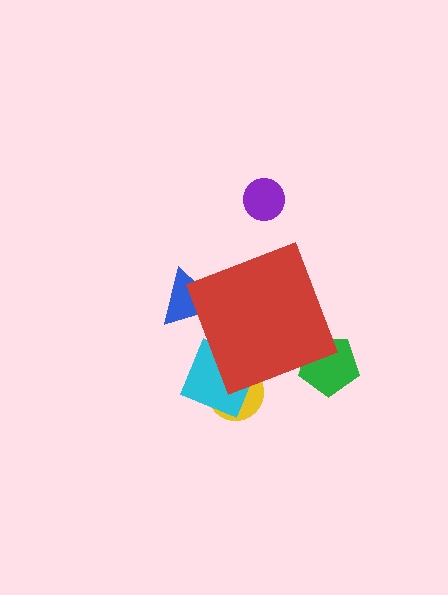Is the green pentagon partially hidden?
Yes, the green pentagon is partially hidden behind the red diamond.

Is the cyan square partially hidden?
Yes, the cyan square is partially hidden behind the red diamond.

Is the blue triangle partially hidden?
Yes, the blue triangle is partially hidden behind the red diamond.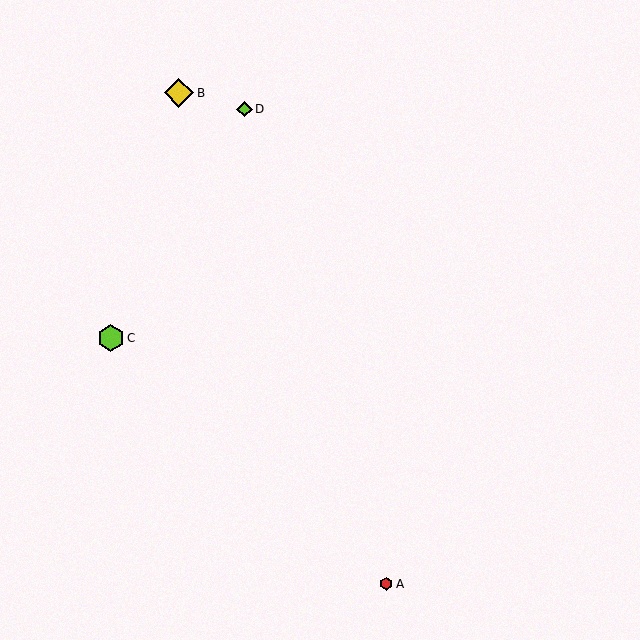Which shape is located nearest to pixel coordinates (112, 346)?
The lime hexagon (labeled C) at (111, 338) is nearest to that location.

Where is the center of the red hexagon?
The center of the red hexagon is at (386, 584).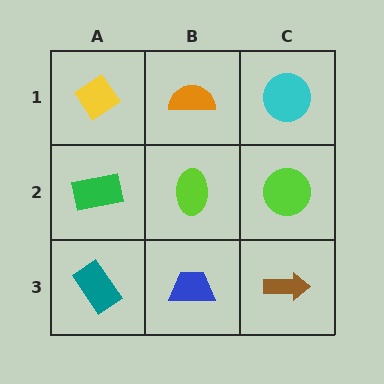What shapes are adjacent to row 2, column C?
A cyan circle (row 1, column C), a brown arrow (row 3, column C), a lime ellipse (row 2, column B).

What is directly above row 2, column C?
A cyan circle.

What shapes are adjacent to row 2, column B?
An orange semicircle (row 1, column B), a blue trapezoid (row 3, column B), a green rectangle (row 2, column A), a lime circle (row 2, column C).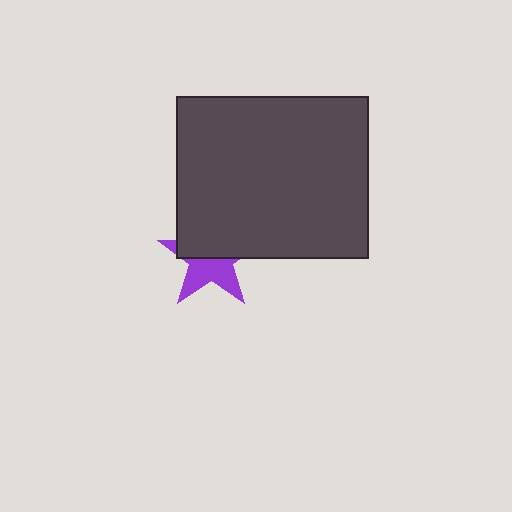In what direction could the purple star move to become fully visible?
The purple star could move down. That would shift it out from behind the dark gray rectangle entirely.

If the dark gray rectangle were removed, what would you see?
You would see the complete purple star.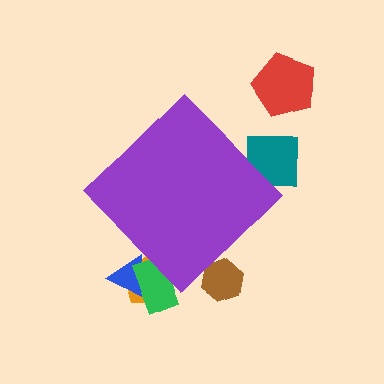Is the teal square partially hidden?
Yes, the teal square is partially hidden behind the purple diamond.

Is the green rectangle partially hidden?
Yes, the green rectangle is partially hidden behind the purple diamond.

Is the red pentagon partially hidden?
No, the red pentagon is fully visible.